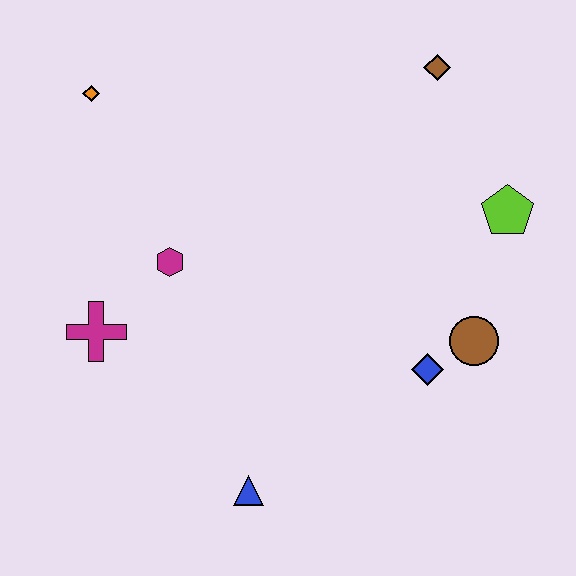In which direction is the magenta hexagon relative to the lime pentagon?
The magenta hexagon is to the left of the lime pentagon.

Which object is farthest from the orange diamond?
The brown circle is farthest from the orange diamond.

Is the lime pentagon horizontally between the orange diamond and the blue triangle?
No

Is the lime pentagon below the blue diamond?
No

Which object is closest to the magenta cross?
The magenta hexagon is closest to the magenta cross.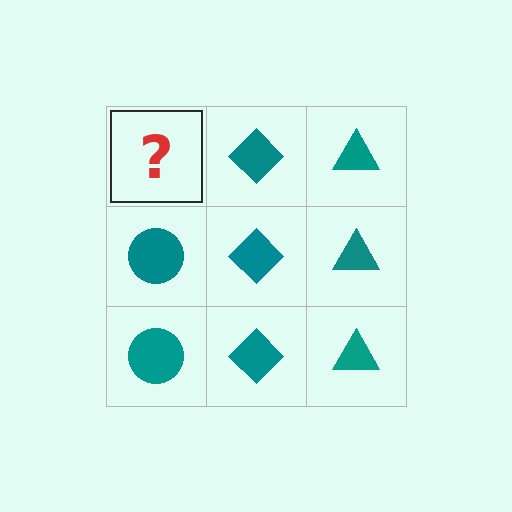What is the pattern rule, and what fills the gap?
The rule is that each column has a consistent shape. The gap should be filled with a teal circle.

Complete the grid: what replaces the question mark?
The question mark should be replaced with a teal circle.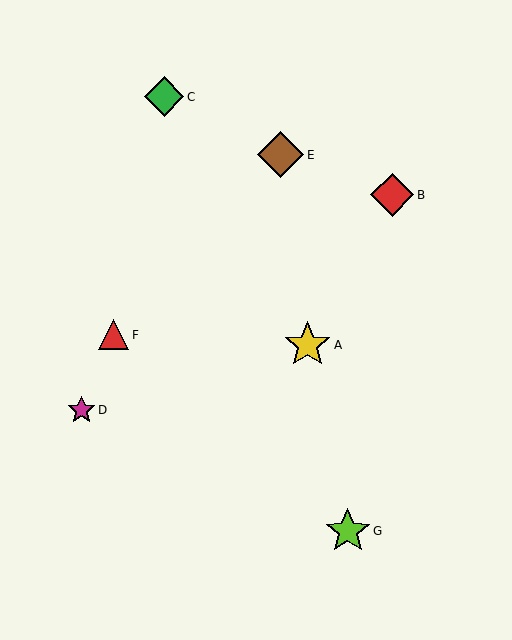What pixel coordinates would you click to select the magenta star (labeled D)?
Click at (81, 410) to select the magenta star D.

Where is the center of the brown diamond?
The center of the brown diamond is at (281, 155).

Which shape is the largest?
The yellow star (labeled A) is the largest.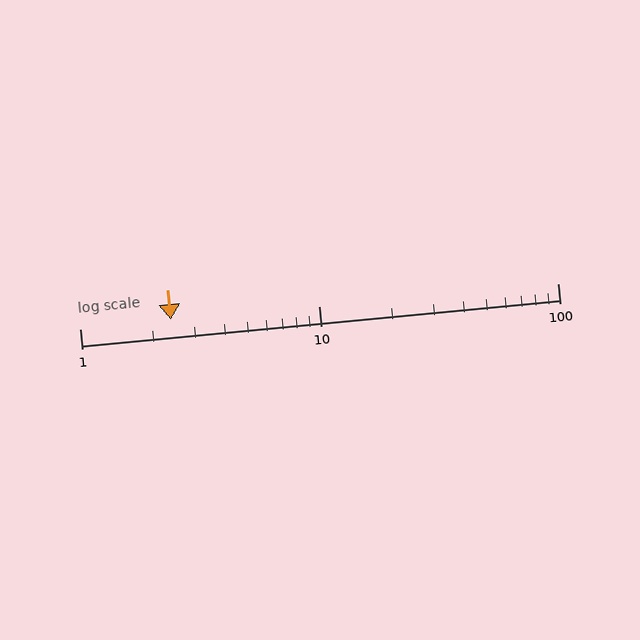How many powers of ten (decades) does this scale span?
The scale spans 2 decades, from 1 to 100.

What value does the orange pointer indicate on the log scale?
The pointer indicates approximately 2.4.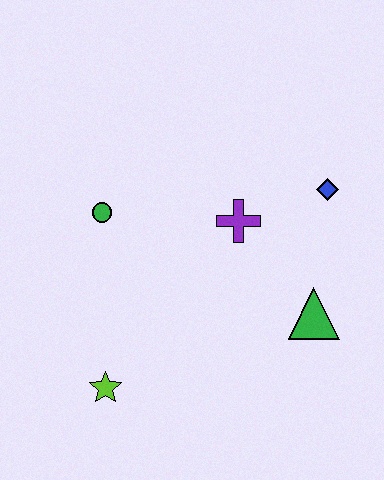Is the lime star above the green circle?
No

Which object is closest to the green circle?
The purple cross is closest to the green circle.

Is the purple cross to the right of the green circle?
Yes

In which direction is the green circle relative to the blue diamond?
The green circle is to the left of the blue diamond.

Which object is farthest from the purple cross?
The lime star is farthest from the purple cross.